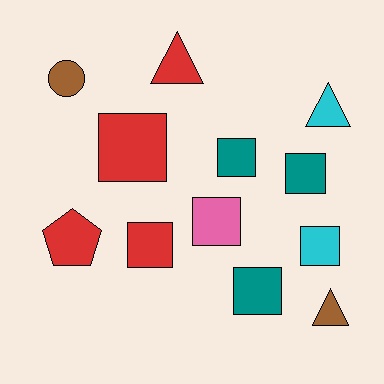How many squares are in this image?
There are 7 squares.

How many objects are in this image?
There are 12 objects.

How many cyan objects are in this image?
There are 2 cyan objects.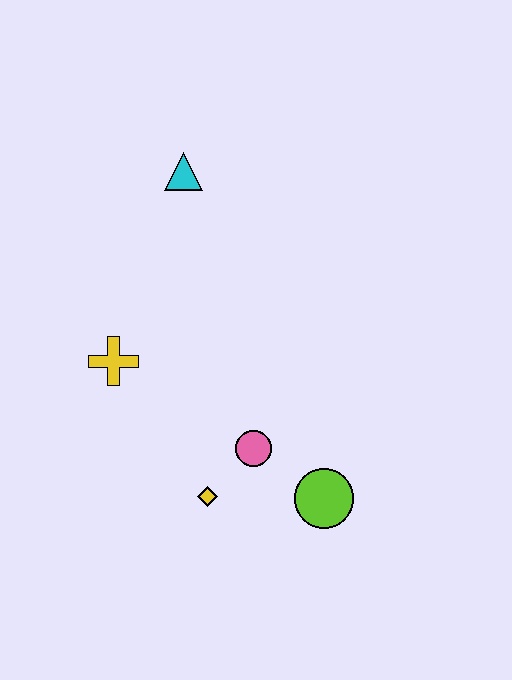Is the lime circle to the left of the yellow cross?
No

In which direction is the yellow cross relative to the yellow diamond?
The yellow cross is above the yellow diamond.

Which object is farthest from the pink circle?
The cyan triangle is farthest from the pink circle.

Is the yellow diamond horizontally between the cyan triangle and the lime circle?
Yes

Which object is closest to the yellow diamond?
The pink circle is closest to the yellow diamond.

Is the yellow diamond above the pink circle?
No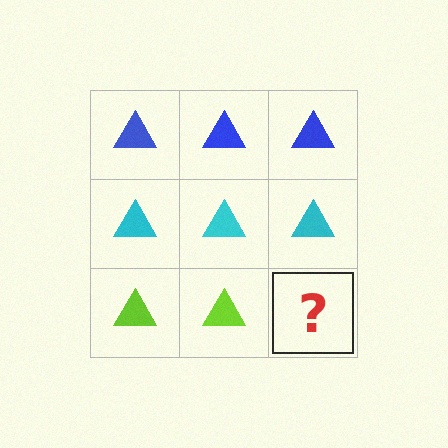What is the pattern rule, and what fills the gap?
The rule is that each row has a consistent color. The gap should be filled with a lime triangle.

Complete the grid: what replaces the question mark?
The question mark should be replaced with a lime triangle.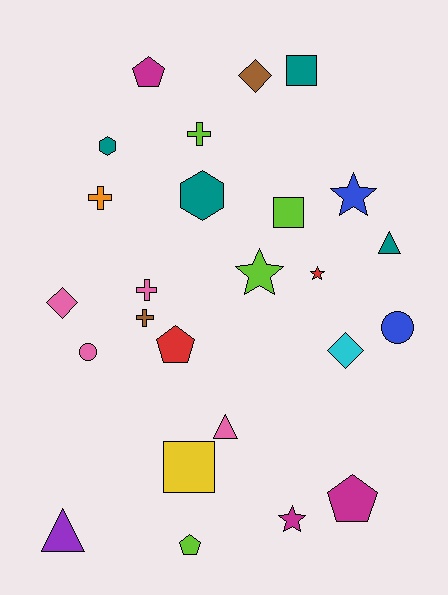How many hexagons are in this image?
There are 2 hexagons.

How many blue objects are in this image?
There are 2 blue objects.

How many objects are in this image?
There are 25 objects.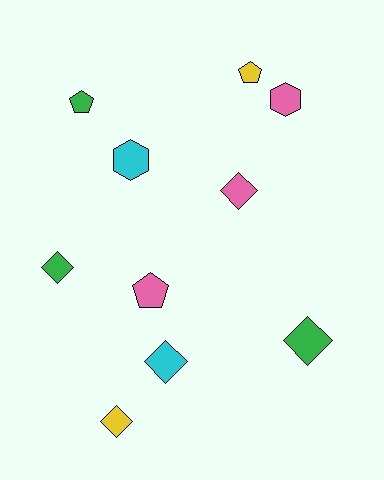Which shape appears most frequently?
Diamond, with 5 objects.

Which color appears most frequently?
Pink, with 3 objects.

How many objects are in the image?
There are 10 objects.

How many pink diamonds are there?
There is 1 pink diamond.